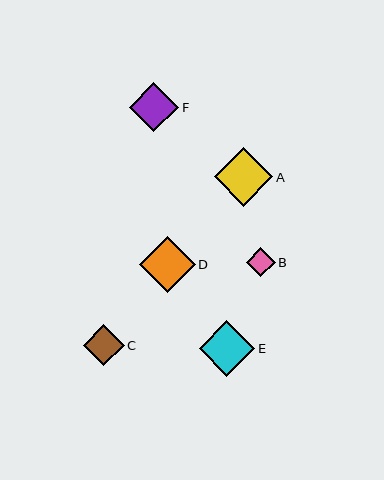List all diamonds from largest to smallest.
From largest to smallest: A, D, E, F, C, B.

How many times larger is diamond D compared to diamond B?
Diamond D is approximately 2.0 times the size of diamond B.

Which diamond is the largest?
Diamond A is the largest with a size of approximately 59 pixels.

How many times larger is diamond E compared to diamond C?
Diamond E is approximately 1.4 times the size of diamond C.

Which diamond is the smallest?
Diamond B is the smallest with a size of approximately 29 pixels.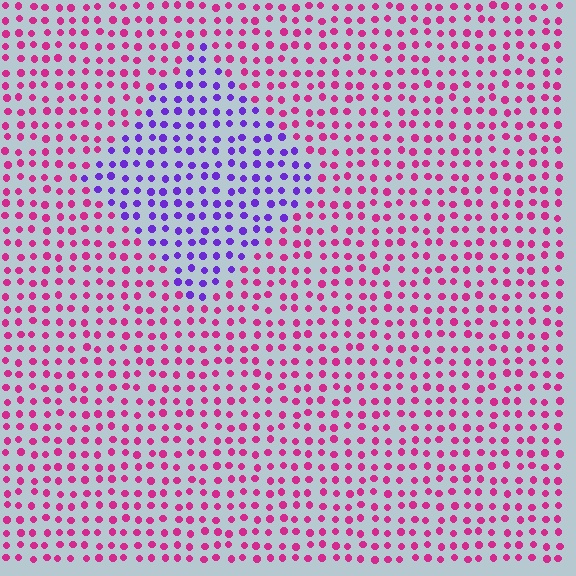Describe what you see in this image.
The image is filled with small magenta elements in a uniform arrangement. A diamond-shaped region is visible where the elements are tinted to a slightly different hue, forming a subtle color boundary.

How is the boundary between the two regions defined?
The boundary is defined purely by a slight shift in hue (about 61 degrees). Spacing, size, and orientation are identical on both sides.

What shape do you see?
I see a diamond.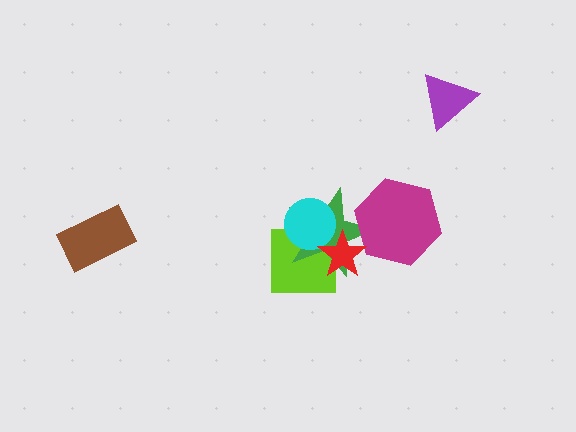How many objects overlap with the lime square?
3 objects overlap with the lime square.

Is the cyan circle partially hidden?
Yes, it is partially covered by another shape.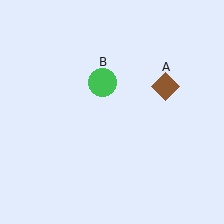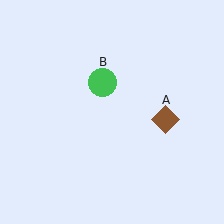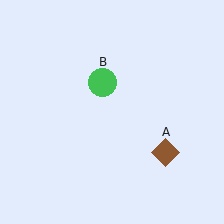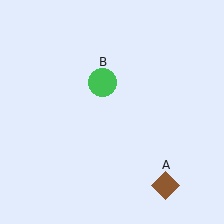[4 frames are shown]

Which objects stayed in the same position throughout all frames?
Green circle (object B) remained stationary.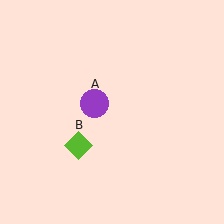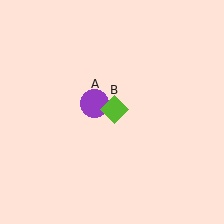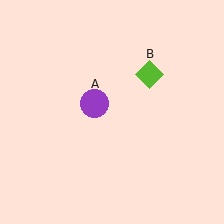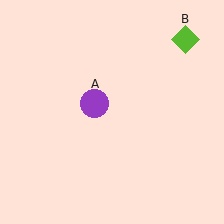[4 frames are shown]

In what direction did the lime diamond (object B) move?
The lime diamond (object B) moved up and to the right.